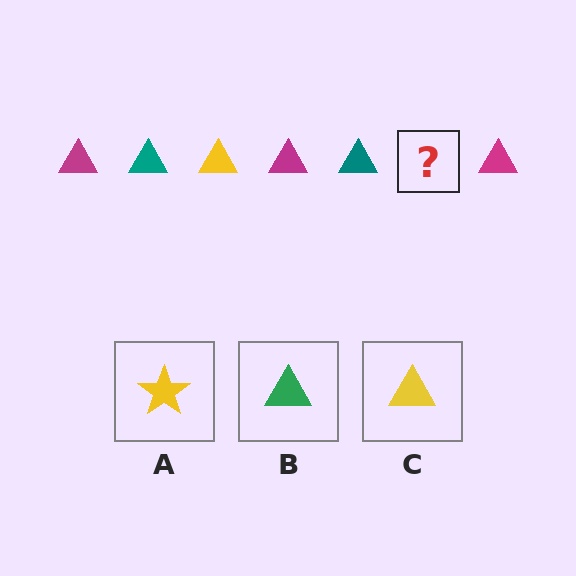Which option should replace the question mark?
Option C.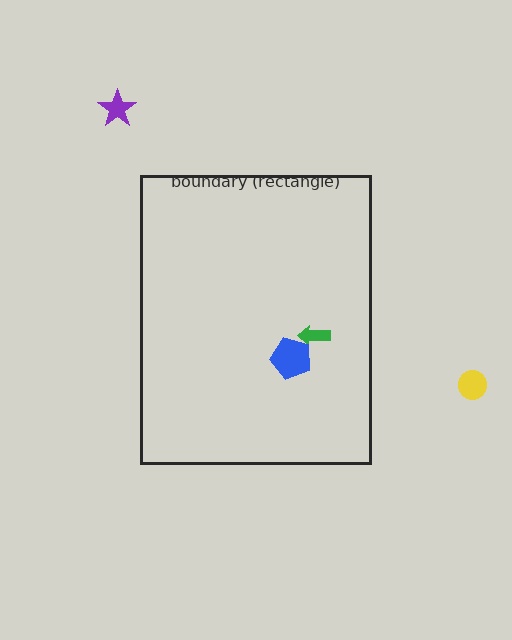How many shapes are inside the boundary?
2 inside, 2 outside.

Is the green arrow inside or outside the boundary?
Inside.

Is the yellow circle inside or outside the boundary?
Outside.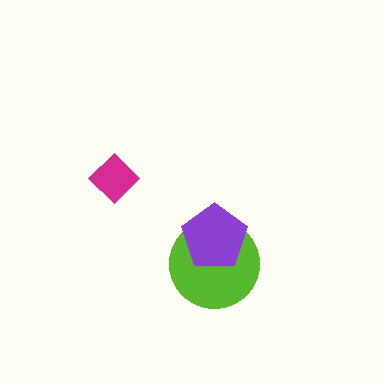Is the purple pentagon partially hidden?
No, no other shape covers it.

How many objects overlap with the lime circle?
1 object overlaps with the lime circle.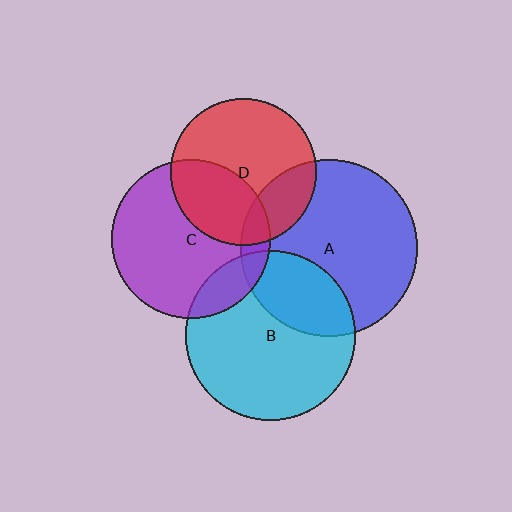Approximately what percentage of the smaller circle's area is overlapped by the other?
Approximately 20%.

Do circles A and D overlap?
Yes.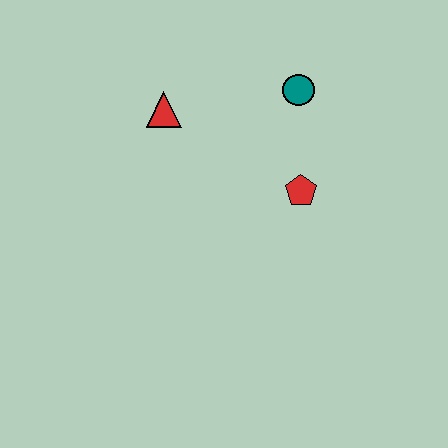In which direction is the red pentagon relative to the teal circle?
The red pentagon is below the teal circle.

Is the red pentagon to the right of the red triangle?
Yes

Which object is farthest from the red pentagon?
The red triangle is farthest from the red pentagon.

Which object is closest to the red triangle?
The teal circle is closest to the red triangle.